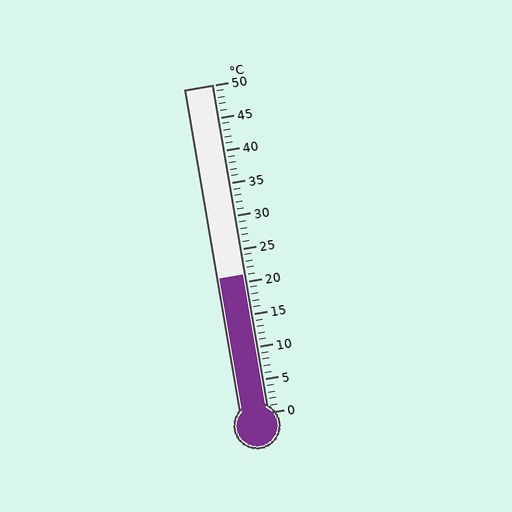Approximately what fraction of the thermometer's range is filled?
The thermometer is filled to approximately 40% of its range.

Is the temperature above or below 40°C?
The temperature is below 40°C.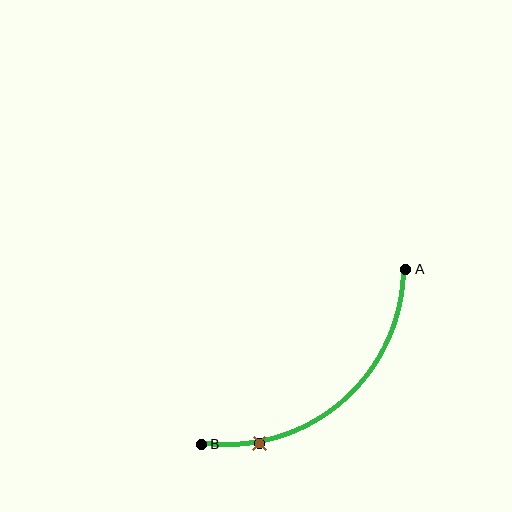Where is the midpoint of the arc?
The arc midpoint is the point on the curve farthest from the straight line joining A and B. It sits below and to the right of that line.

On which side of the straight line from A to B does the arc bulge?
The arc bulges below and to the right of the straight line connecting A and B.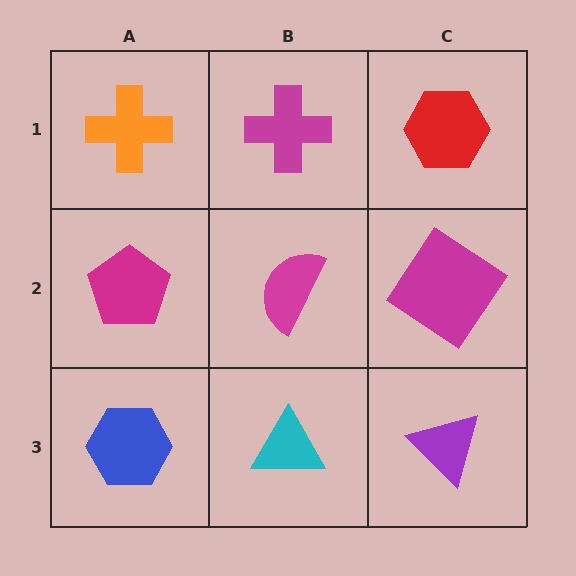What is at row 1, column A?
An orange cross.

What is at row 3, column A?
A blue hexagon.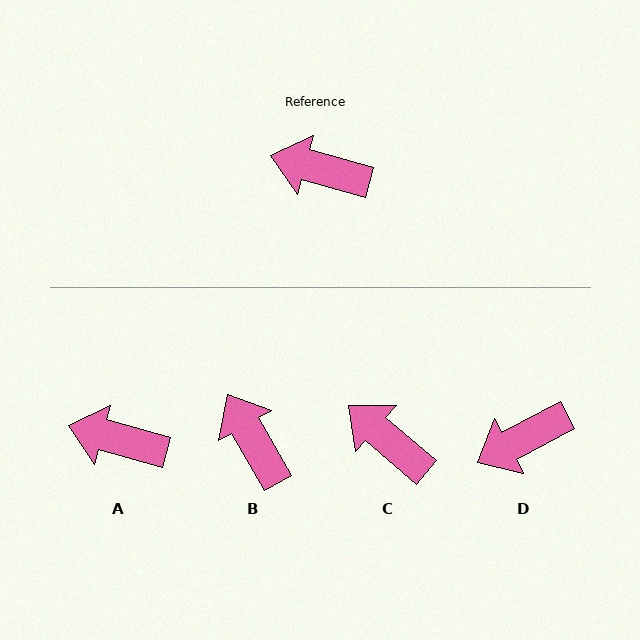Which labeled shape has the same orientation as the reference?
A.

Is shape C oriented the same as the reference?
No, it is off by about 26 degrees.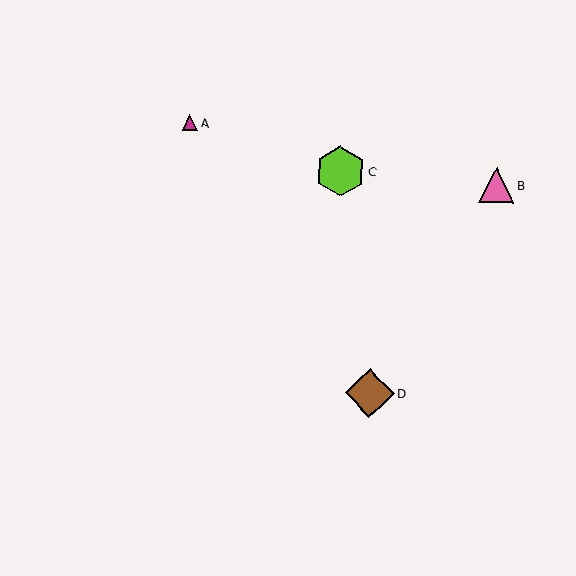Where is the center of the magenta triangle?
The center of the magenta triangle is at (190, 123).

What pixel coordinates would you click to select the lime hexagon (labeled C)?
Click at (340, 171) to select the lime hexagon C.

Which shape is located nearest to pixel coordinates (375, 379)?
The brown diamond (labeled D) at (369, 393) is nearest to that location.